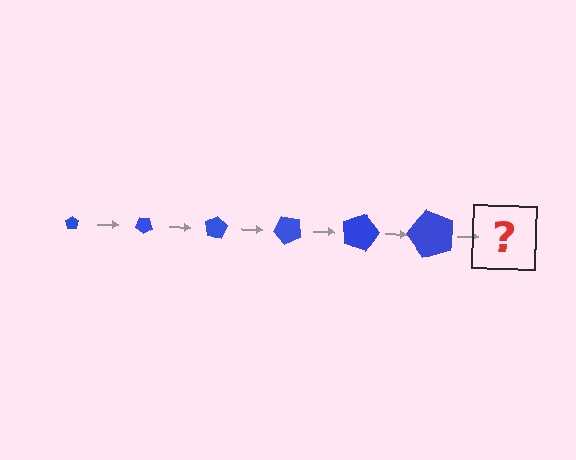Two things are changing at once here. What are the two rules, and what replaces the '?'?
The two rules are that the pentagon grows larger each step and it rotates 40 degrees each step. The '?' should be a pentagon, larger than the previous one and rotated 240 degrees from the start.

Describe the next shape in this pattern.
It should be a pentagon, larger than the previous one and rotated 240 degrees from the start.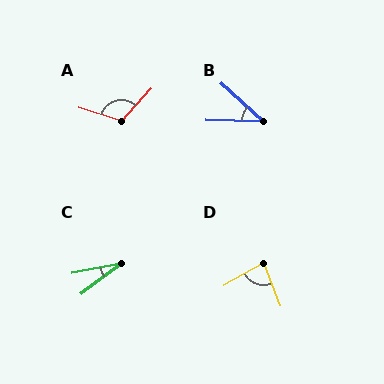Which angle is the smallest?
C, at approximately 26 degrees.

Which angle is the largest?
A, at approximately 115 degrees.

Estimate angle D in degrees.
Approximately 81 degrees.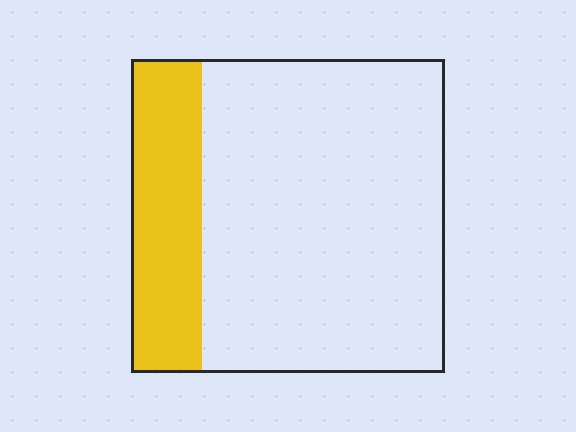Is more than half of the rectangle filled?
No.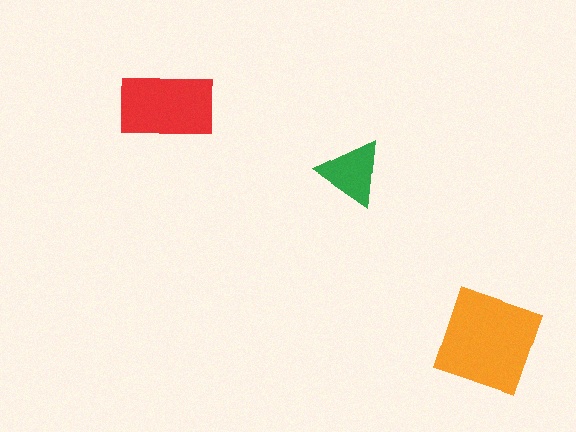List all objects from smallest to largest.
The green triangle, the red rectangle, the orange square.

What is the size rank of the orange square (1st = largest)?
1st.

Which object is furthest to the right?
The orange square is rightmost.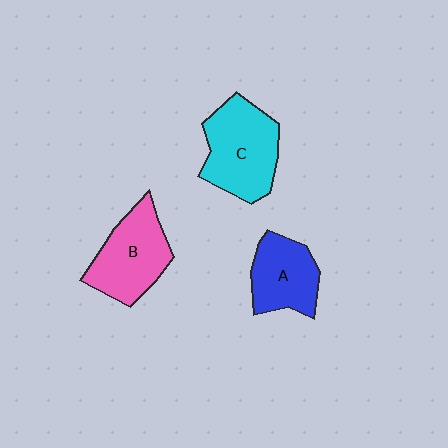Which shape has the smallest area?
Shape A (blue).